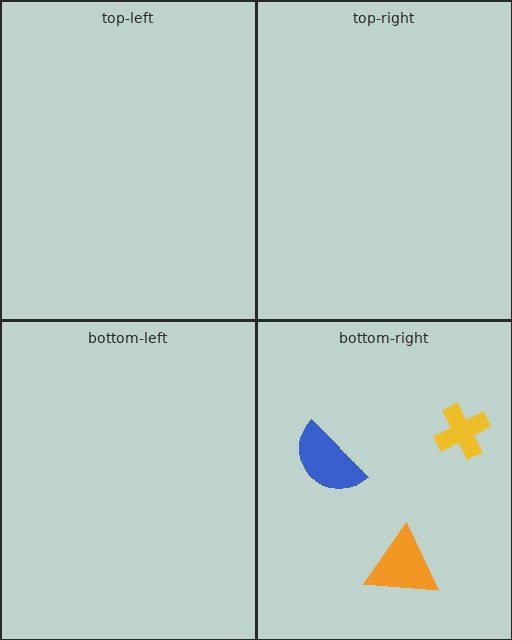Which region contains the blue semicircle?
The bottom-right region.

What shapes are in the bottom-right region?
The blue semicircle, the orange triangle, the yellow cross.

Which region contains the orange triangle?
The bottom-right region.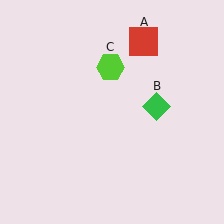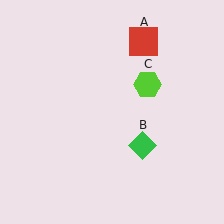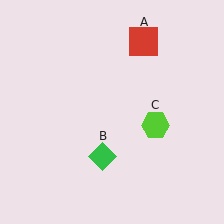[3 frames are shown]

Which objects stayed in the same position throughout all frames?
Red square (object A) remained stationary.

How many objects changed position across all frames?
2 objects changed position: green diamond (object B), lime hexagon (object C).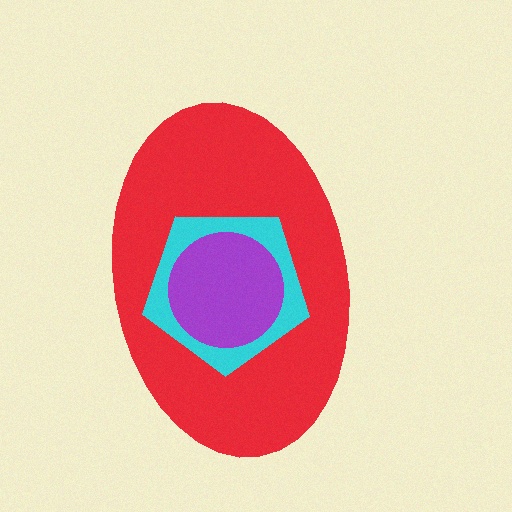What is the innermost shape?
The purple circle.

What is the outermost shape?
The red ellipse.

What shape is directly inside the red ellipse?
The cyan pentagon.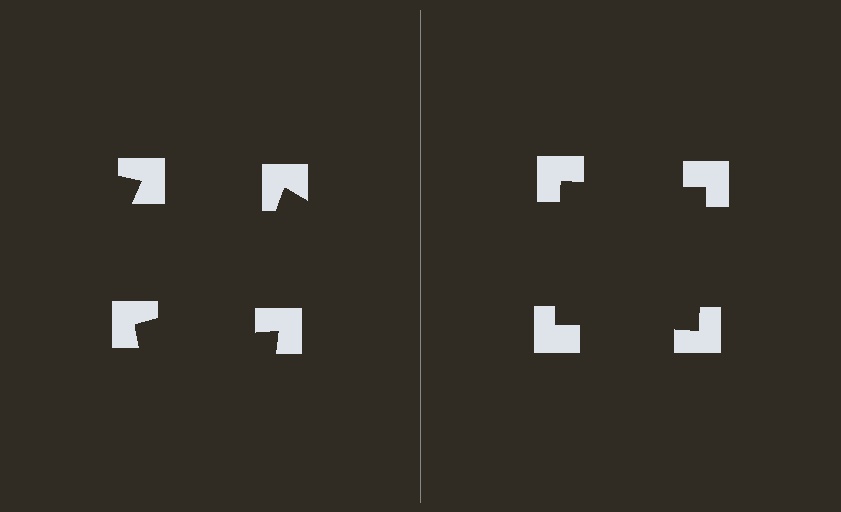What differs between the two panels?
The notched squares are positioned identically on both sides; only the wedge orientations differ. On the right they align to a square; on the left they are misaligned.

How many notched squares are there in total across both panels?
8 — 4 on each side.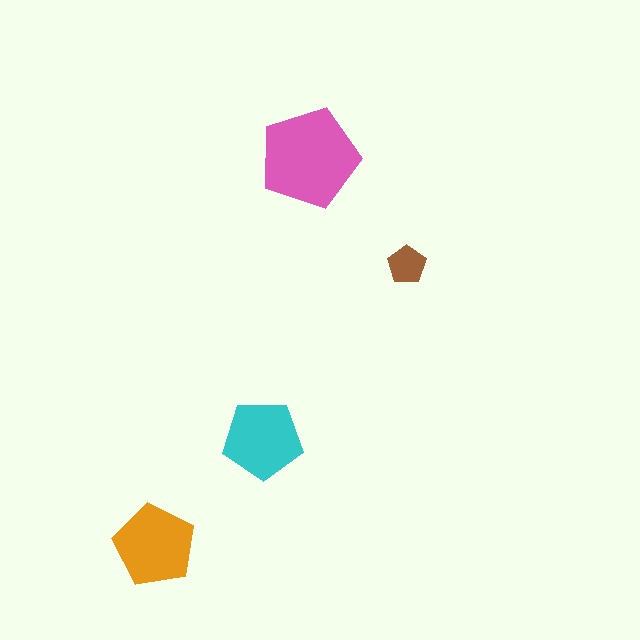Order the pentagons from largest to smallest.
the pink one, the orange one, the cyan one, the brown one.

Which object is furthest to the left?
The orange pentagon is leftmost.